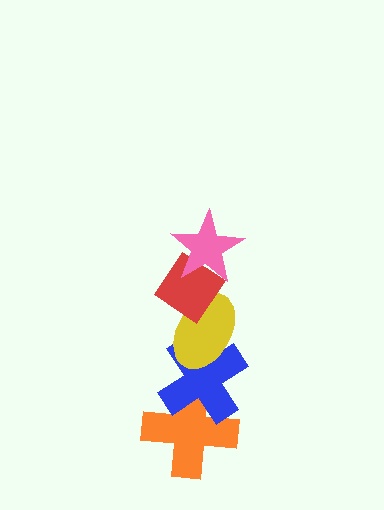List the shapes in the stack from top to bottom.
From top to bottom: the pink star, the red diamond, the yellow ellipse, the blue cross, the orange cross.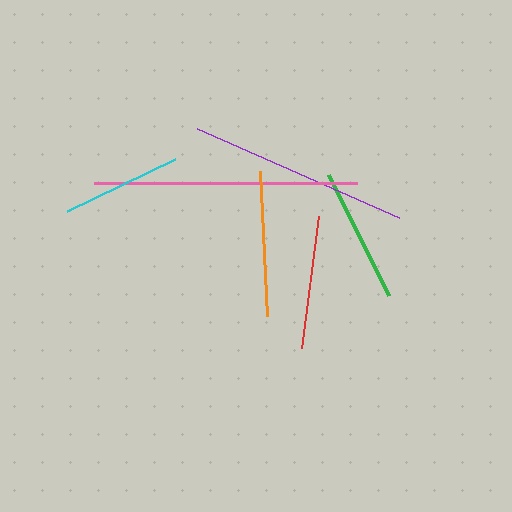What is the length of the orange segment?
The orange segment is approximately 145 pixels long.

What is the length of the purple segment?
The purple segment is approximately 221 pixels long.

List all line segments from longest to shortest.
From longest to shortest: pink, purple, orange, green, red, cyan.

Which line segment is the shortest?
The cyan line is the shortest at approximately 121 pixels.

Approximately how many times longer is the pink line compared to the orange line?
The pink line is approximately 1.8 times the length of the orange line.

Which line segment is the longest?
The pink line is the longest at approximately 263 pixels.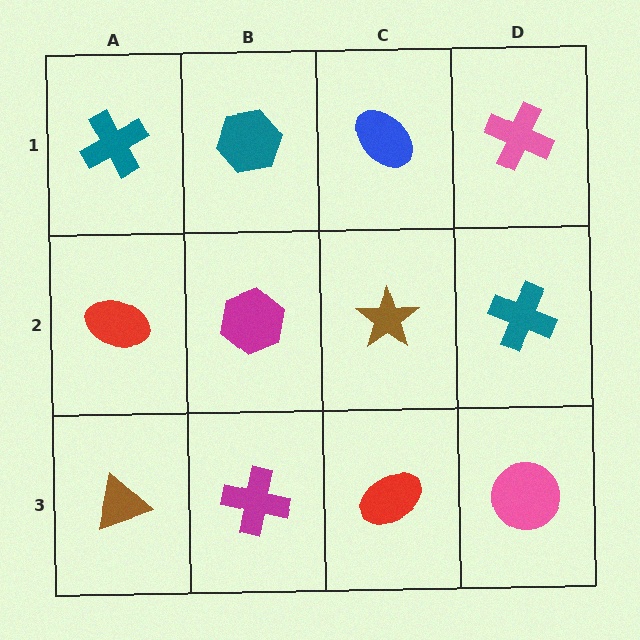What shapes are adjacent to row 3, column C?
A brown star (row 2, column C), a magenta cross (row 3, column B), a pink circle (row 3, column D).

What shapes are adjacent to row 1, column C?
A brown star (row 2, column C), a teal hexagon (row 1, column B), a pink cross (row 1, column D).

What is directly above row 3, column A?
A red ellipse.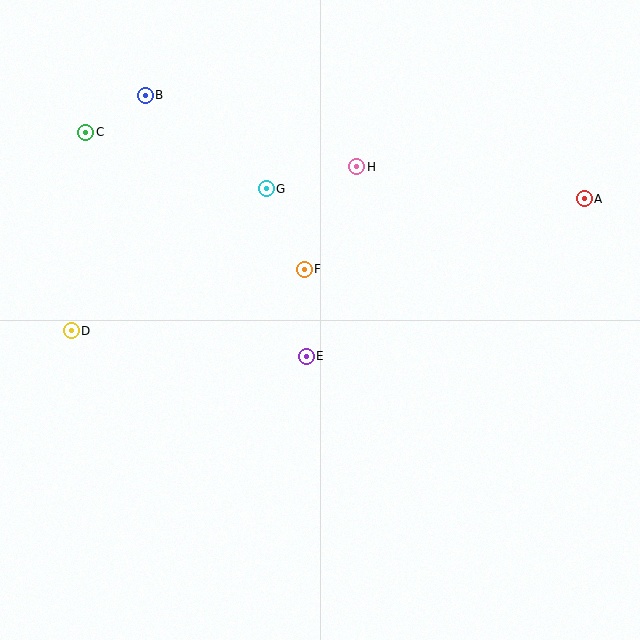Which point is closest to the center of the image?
Point E at (306, 356) is closest to the center.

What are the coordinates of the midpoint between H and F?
The midpoint between H and F is at (331, 218).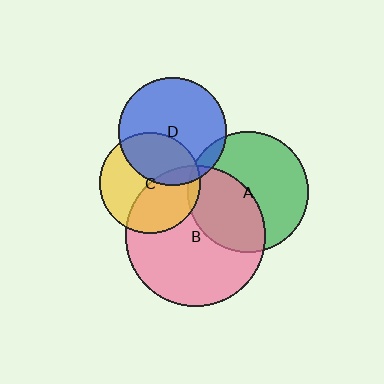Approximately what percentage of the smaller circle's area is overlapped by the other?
Approximately 35%.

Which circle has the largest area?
Circle B (pink).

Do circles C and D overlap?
Yes.